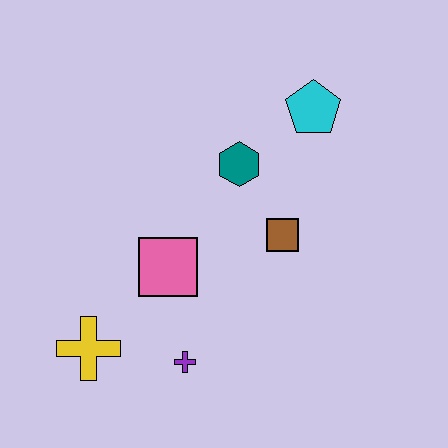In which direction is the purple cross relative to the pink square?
The purple cross is below the pink square.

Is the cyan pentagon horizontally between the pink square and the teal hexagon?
No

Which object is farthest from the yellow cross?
The cyan pentagon is farthest from the yellow cross.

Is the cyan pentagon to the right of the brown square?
Yes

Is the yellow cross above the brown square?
No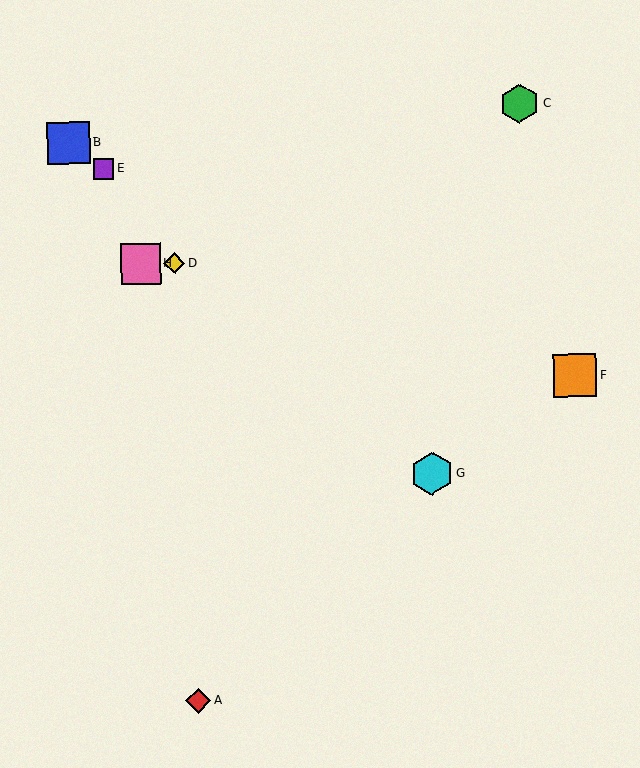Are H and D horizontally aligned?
Yes, both are at y≈264.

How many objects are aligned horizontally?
2 objects (D, H) are aligned horizontally.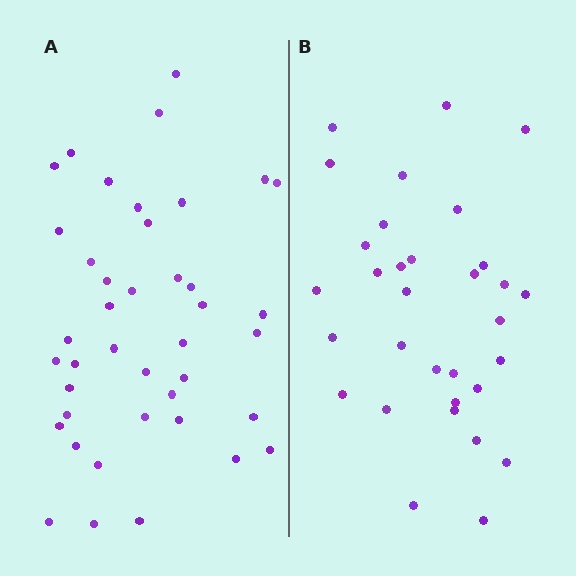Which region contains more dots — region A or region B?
Region A (the left region) has more dots.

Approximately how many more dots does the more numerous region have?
Region A has roughly 8 or so more dots than region B.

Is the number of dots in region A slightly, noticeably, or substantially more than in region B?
Region A has noticeably more, but not dramatically so. The ratio is roughly 1.3 to 1.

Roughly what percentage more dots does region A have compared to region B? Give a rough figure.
About 30% more.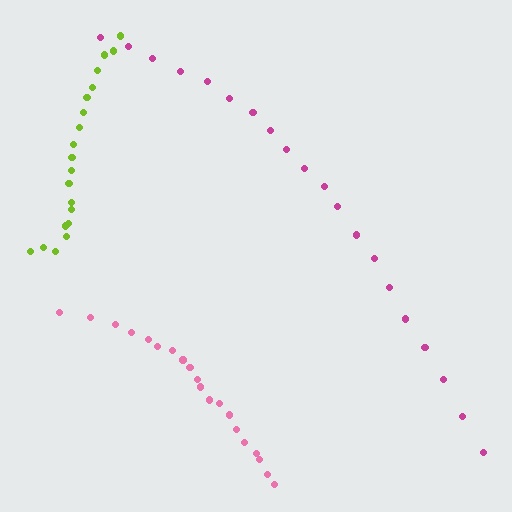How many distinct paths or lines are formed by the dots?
There are 3 distinct paths.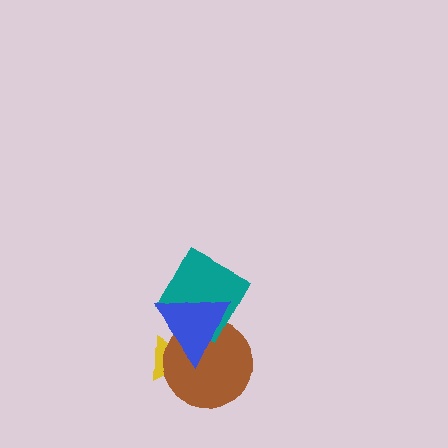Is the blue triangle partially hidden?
No, no other shape covers it.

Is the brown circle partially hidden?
Yes, it is partially covered by another shape.